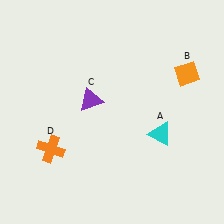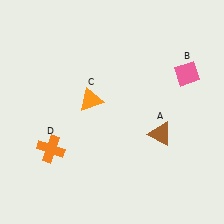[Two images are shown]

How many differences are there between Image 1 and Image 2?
There are 3 differences between the two images.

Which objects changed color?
A changed from cyan to brown. B changed from orange to pink. C changed from purple to orange.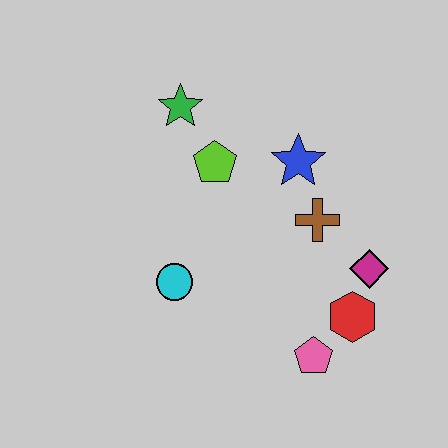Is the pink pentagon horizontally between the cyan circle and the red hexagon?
Yes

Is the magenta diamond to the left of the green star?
No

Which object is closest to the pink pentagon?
The red hexagon is closest to the pink pentagon.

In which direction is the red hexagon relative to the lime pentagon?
The red hexagon is below the lime pentagon.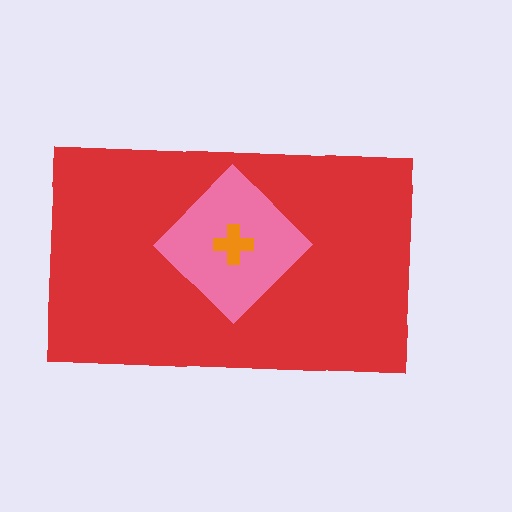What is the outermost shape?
The red rectangle.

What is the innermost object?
The orange cross.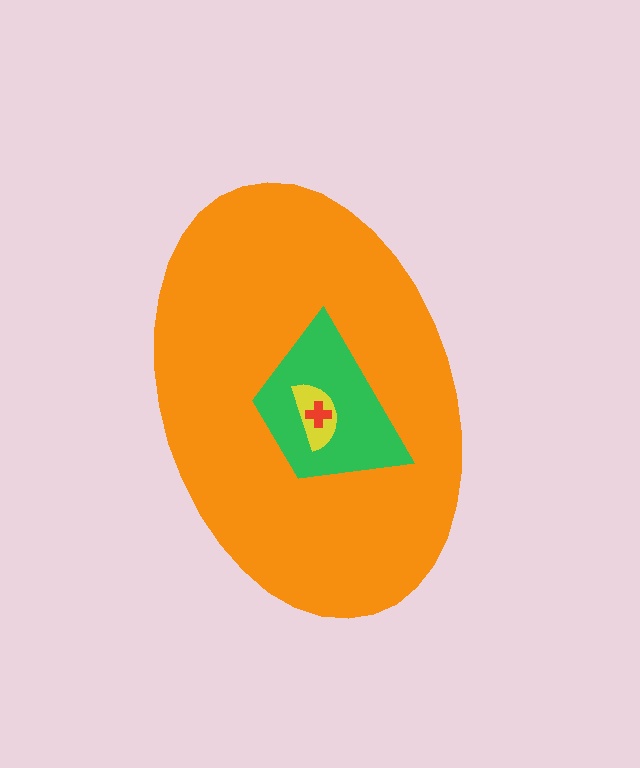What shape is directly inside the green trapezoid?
The yellow semicircle.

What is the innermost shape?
The red cross.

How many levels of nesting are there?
4.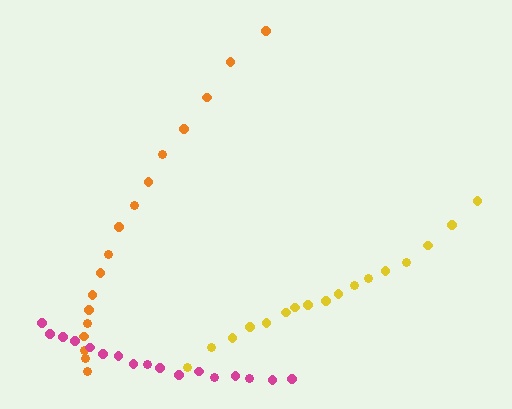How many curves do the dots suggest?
There are 3 distinct paths.